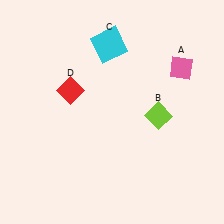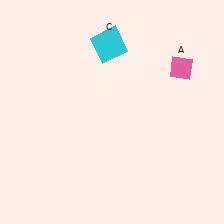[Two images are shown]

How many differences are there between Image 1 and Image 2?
There are 2 differences between the two images.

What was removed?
The red diamond (D), the lime diamond (B) were removed in Image 2.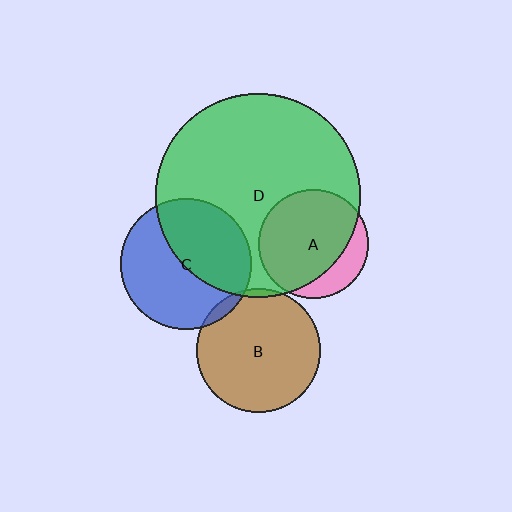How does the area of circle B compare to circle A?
Approximately 1.3 times.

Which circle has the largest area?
Circle D (green).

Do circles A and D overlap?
Yes.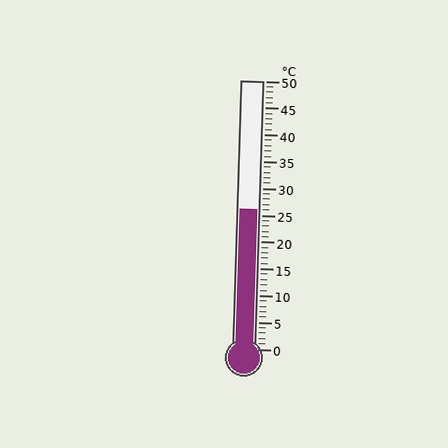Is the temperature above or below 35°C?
The temperature is below 35°C.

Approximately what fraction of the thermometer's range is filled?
The thermometer is filled to approximately 50% of its range.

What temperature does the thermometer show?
The thermometer shows approximately 26°C.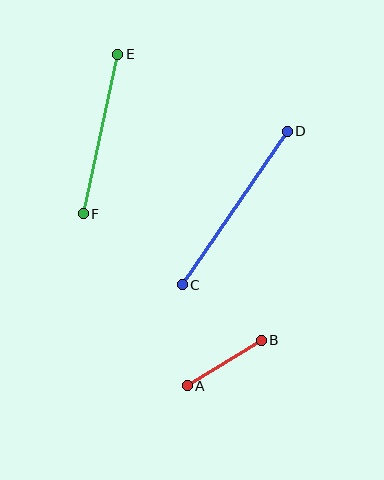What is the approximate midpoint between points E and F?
The midpoint is at approximately (100, 134) pixels.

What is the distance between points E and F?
The distance is approximately 163 pixels.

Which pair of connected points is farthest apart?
Points C and D are farthest apart.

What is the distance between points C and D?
The distance is approximately 186 pixels.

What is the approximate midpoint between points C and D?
The midpoint is at approximately (235, 208) pixels.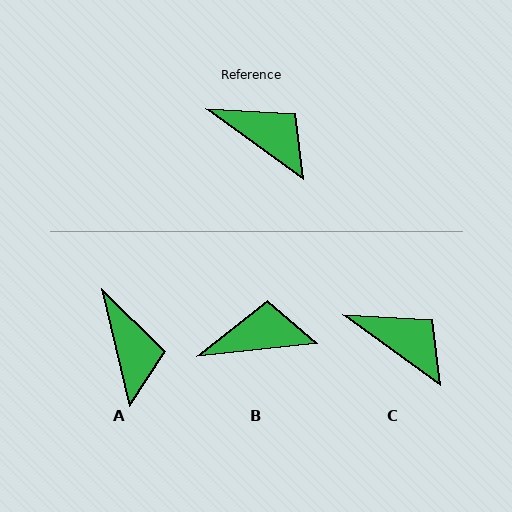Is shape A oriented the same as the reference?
No, it is off by about 40 degrees.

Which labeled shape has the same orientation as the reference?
C.